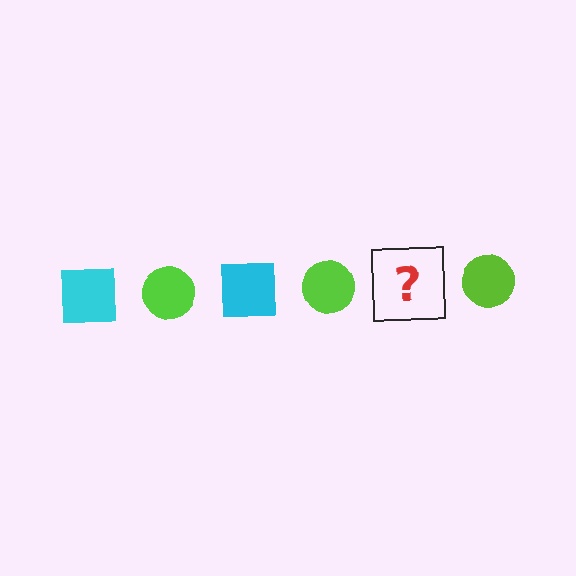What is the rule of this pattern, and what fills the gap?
The rule is that the pattern alternates between cyan square and lime circle. The gap should be filled with a cyan square.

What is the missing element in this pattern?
The missing element is a cyan square.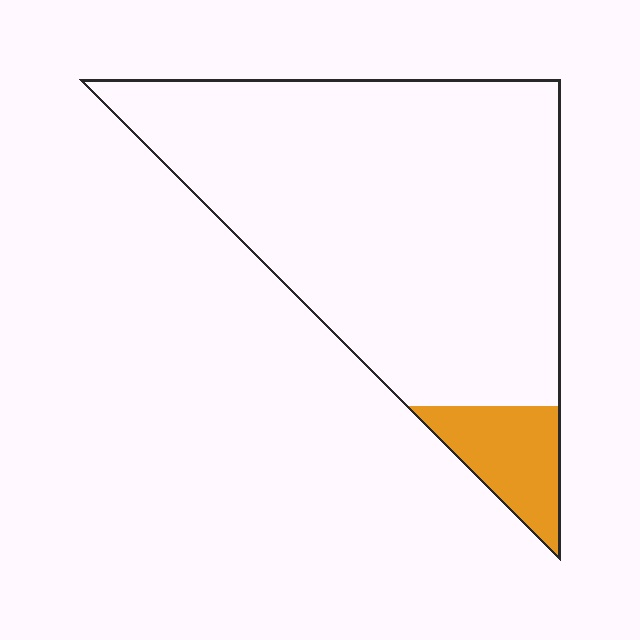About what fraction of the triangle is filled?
About one tenth (1/10).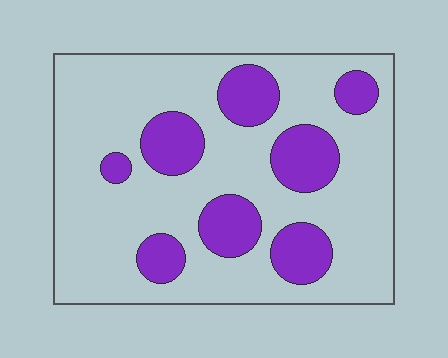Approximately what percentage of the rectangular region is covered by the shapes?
Approximately 25%.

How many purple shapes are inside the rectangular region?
8.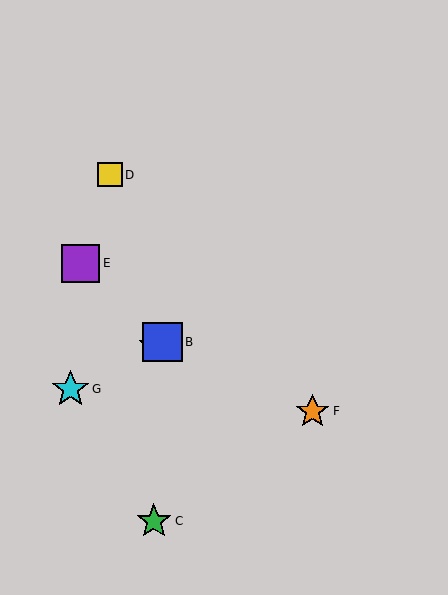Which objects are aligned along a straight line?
Objects A, B, G are aligned along a straight line.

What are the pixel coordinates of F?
Object F is at (313, 411).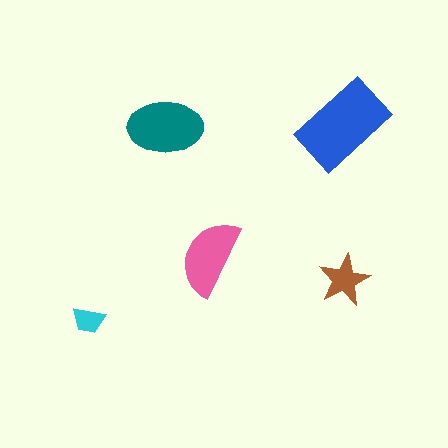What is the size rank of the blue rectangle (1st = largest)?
1st.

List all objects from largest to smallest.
The blue rectangle, the teal ellipse, the pink semicircle, the brown star, the cyan trapezoid.